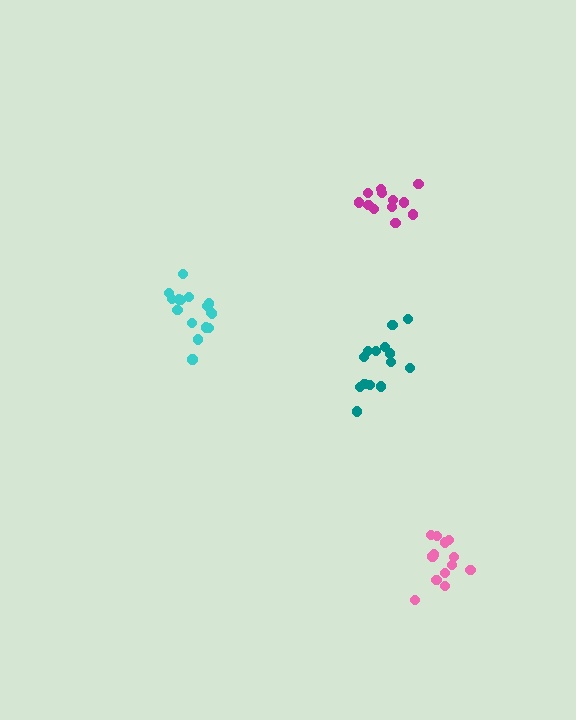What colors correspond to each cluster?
The clusters are colored: cyan, teal, pink, magenta.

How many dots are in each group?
Group 1: 16 dots, Group 2: 14 dots, Group 3: 13 dots, Group 4: 13 dots (56 total).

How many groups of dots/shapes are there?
There are 4 groups.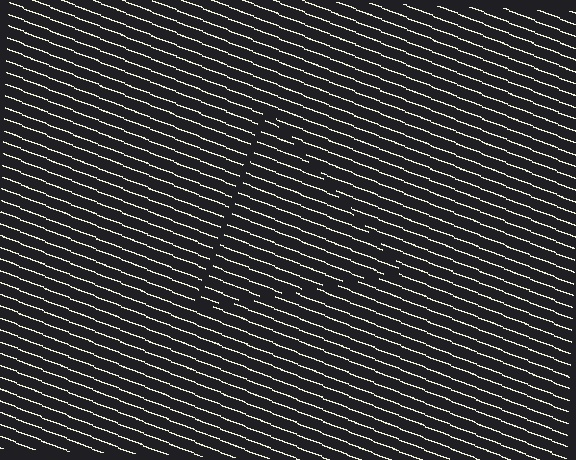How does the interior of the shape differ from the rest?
The interior of the shape contains the same grating, shifted by half a period — the contour is defined by the phase discontinuity where line-ends from the inner and outer gratings abut.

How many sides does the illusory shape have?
3 sides — the line-ends trace a triangle.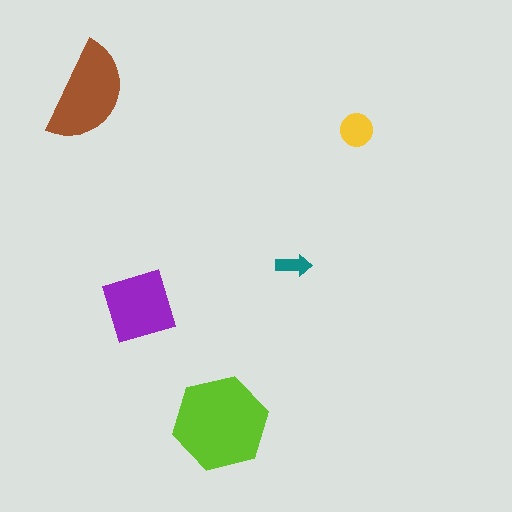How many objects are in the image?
There are 5 objects in the image.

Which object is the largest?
The lime hexagon.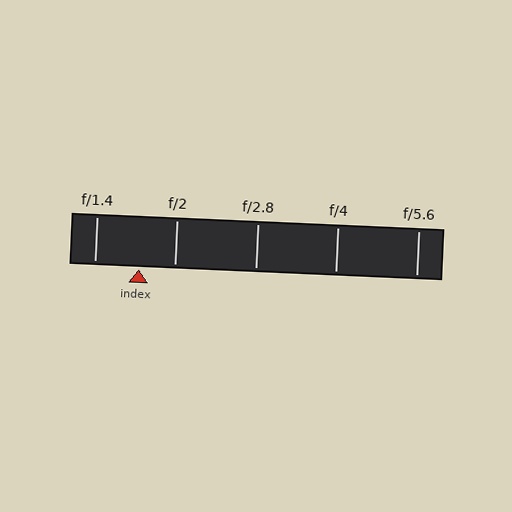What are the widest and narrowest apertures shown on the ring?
The widest aperture shown is f/1.4 and the narrowest is f/5.6.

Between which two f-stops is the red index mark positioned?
The index mark is between f/1.4 and f/2.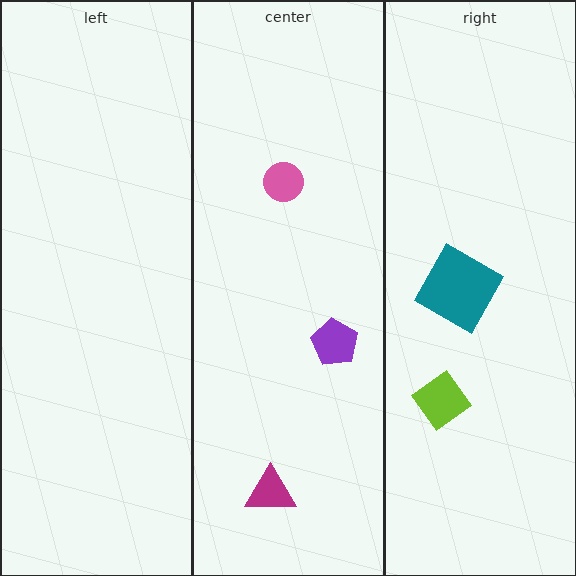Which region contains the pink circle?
The center region.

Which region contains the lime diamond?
The right region.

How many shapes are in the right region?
2.